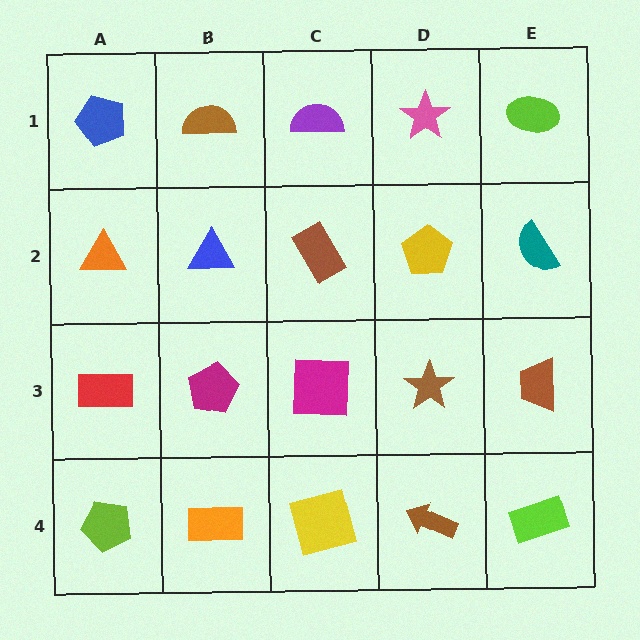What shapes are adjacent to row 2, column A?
A blue pentagon (row 1, column A), a red rectangle (row 3, column A), a blue triangle (row 2, column B).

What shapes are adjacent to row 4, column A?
A red rectangle (row 3, column A), an orange rectangle (row 4, column B).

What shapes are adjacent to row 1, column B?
A blue triangle (row 2, column B), a blue pentagon (row 1, column A), a purple semicircle (row 1, column C).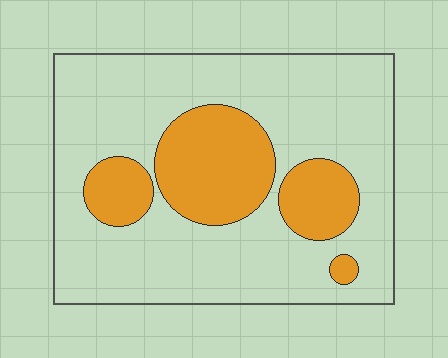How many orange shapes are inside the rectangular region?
4.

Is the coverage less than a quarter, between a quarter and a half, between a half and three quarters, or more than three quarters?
Between a quarter and a half.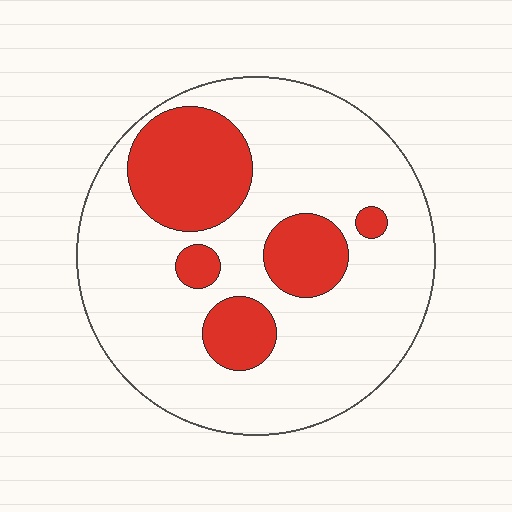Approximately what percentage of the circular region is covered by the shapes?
Approximately 25%.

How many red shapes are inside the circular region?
5.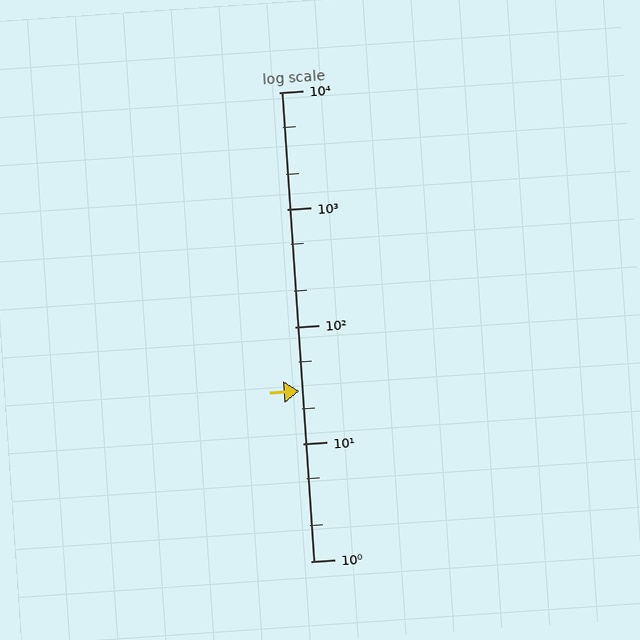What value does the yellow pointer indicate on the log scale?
The pointer indicates approximately 28.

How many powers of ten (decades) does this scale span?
The scale spans 4 decades, from 1 to 10000.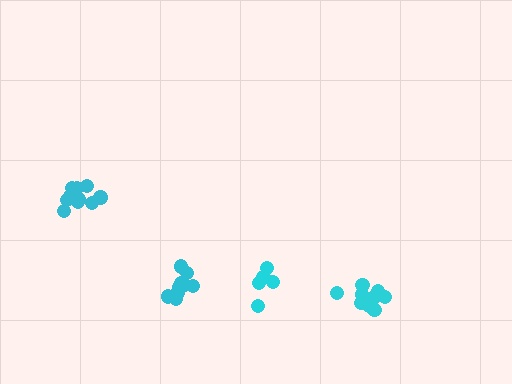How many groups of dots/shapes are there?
There are 4 groups.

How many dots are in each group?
Group 1: 5 dots, Group 2: 11 dots, Group 3: 11 dots, Group 4: 11 dots (38 total).